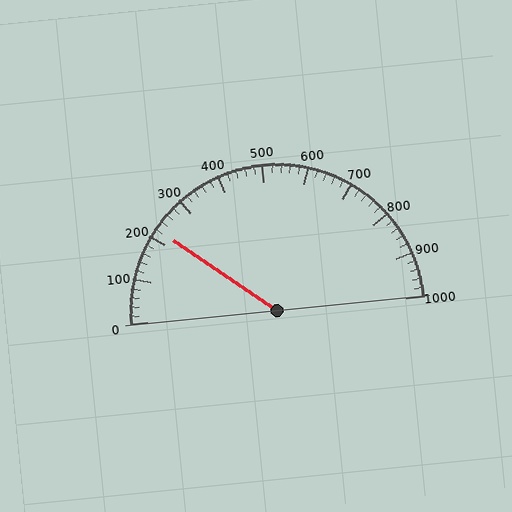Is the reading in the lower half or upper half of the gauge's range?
The reading is in the lower half of the range (0 to 1000).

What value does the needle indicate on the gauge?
The needle indicates approximately 220.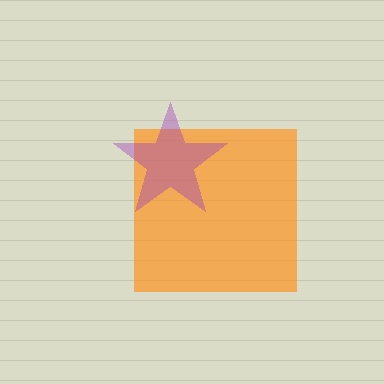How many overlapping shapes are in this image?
There are 2 overlapping shapes in the image.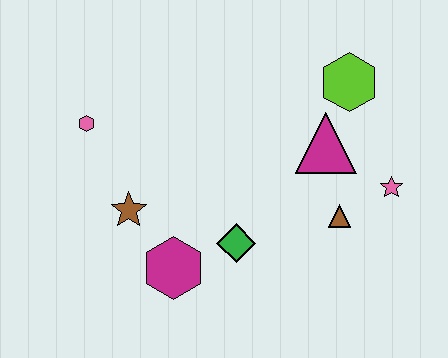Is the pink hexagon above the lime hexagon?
No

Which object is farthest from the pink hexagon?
The pink star is farthest from the pink hexagon.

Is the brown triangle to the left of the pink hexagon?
No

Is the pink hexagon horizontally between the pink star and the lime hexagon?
No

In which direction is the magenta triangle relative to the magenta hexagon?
The magenta triangle is to the right of the magenta hexagon.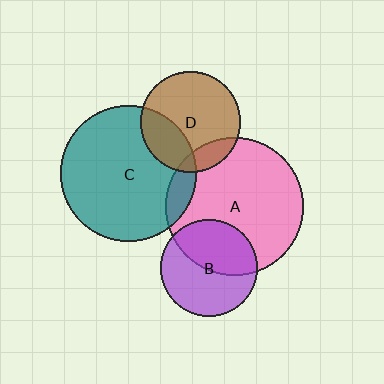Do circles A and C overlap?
Yes.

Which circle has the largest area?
Circle A (pink).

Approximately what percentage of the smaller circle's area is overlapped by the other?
Approximately 10%.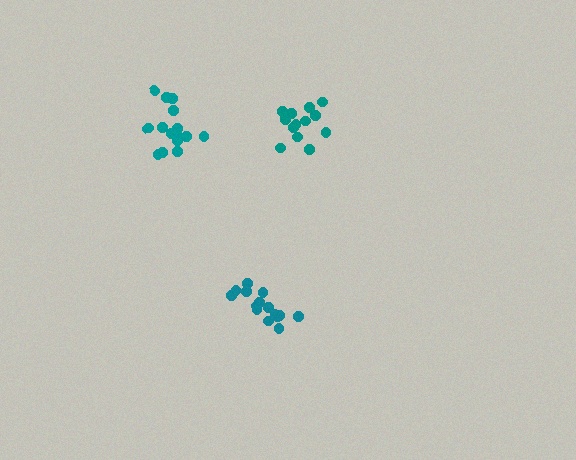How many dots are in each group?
Group 1: 17 dots, Group 2: 15 dots, Group 3: 13 dots (45 total).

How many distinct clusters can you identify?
There are 3 distinct clusters.